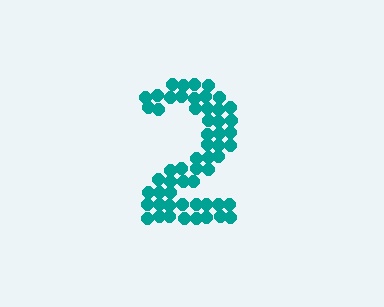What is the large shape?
The large shape is the digit 2.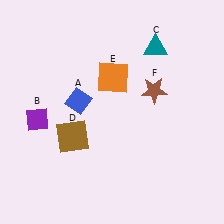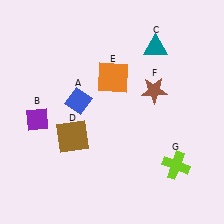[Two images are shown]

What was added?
A lime cross (G) was added in Image 2.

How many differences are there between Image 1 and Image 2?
There is 1 difference between the two images.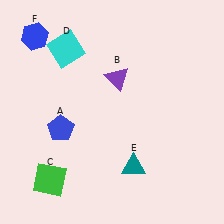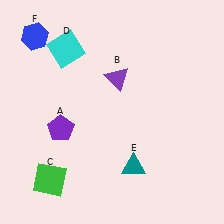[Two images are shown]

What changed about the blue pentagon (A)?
In Image 1, A is blue. In Image 2, it changed to purple.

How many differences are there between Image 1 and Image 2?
There is 1 difference between the two images.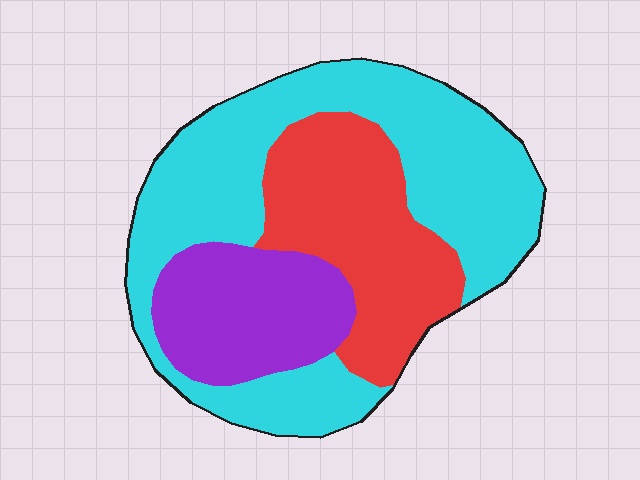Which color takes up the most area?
Cyan, at roughly 50%.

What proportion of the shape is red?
Red takes up between a sixth and a third of the shape.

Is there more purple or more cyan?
Cyan.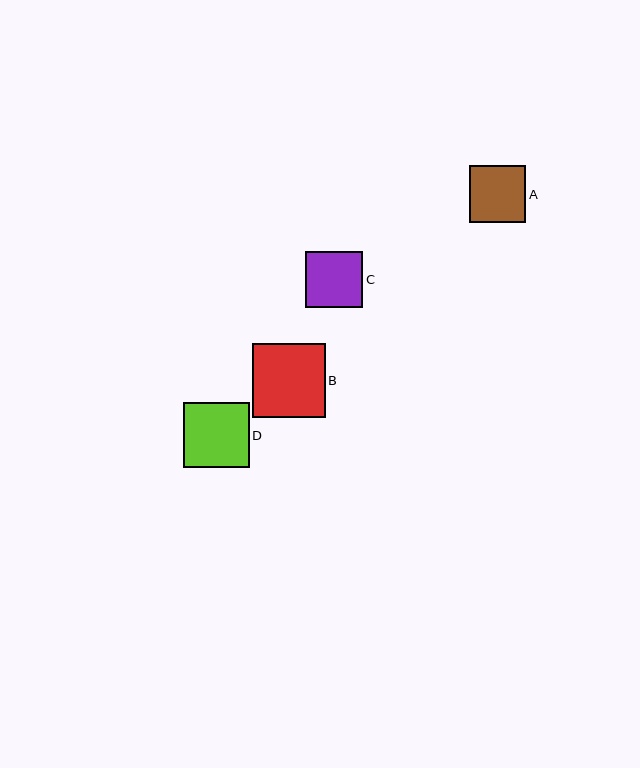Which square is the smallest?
Square A is the smallest with a size of approximately 56 pixels.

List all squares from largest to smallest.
From largest to smallest: B, D, C, A.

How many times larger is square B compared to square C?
Square B is approximately 1.3 times the size of square C.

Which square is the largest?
Square B is the largest with a size of approximately 73 pixels.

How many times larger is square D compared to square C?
Square D is approximately 1.2 times the size of square C.